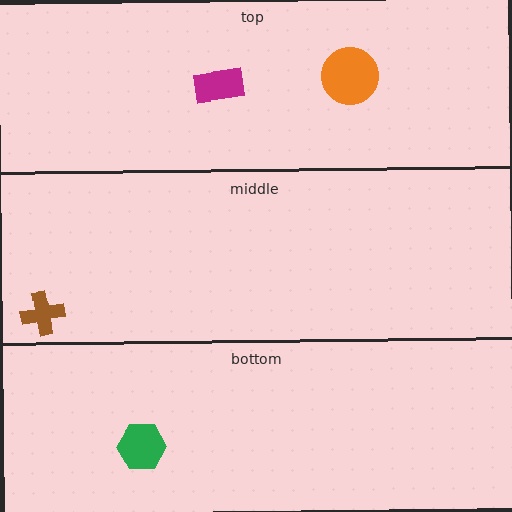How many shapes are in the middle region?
1.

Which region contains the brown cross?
The middle region.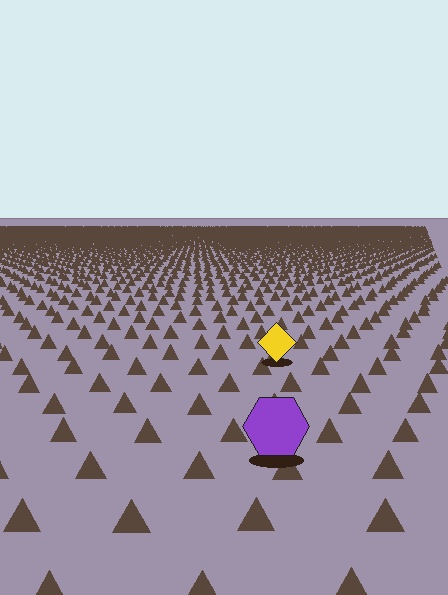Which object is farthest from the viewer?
The yellow diamond is farthest from the viewer. It appears smaller and the ground texture around it is denser.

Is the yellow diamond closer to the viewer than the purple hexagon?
No. The purple hexagon is closer — you can tell from the texture gradient: the ground texture is coarser near it.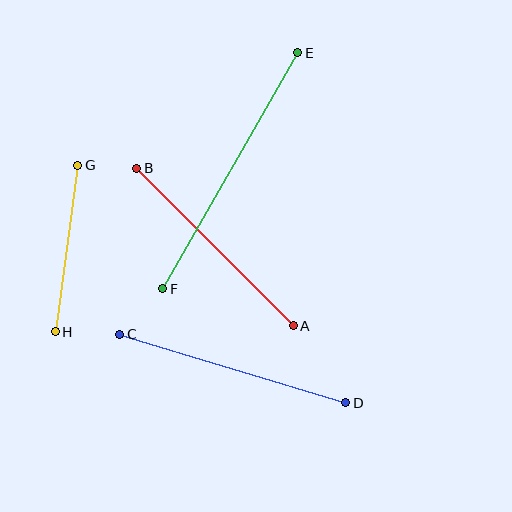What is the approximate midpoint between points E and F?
The midpoint is at approximately (230, 171) pixels.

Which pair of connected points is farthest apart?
Points E and F are farthest apart.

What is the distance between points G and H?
The distance is approximately 168 pixels.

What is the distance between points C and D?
The distance is approximately 236 pixels.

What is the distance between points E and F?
The distance is approximately 272 pixels.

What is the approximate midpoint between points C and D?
The midpoint is at approximately (233, 368) pixels.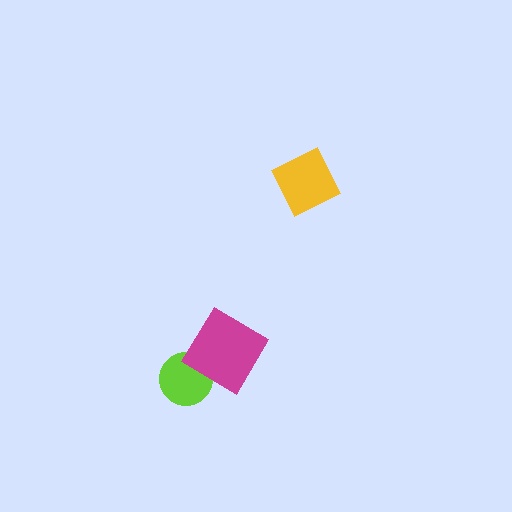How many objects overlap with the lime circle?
1 object overlaps with the lime circle.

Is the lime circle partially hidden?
Yes, it is partially covered by another shape.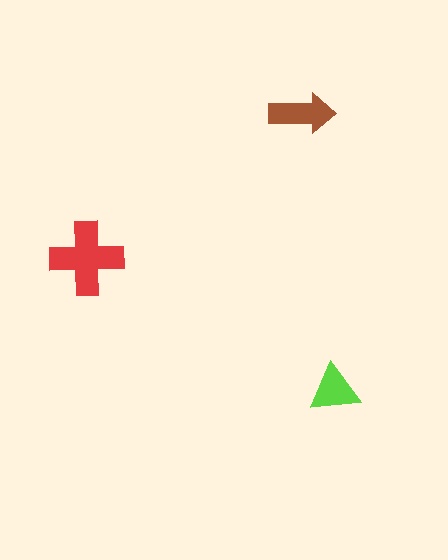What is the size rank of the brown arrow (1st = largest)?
2nd.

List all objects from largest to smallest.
The red cross, the brown arrow, the lime triangle.